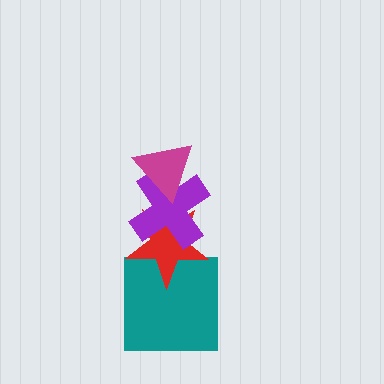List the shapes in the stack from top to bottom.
From top to bottom: the magenta triangle, the purple cross, the red star, the teal square.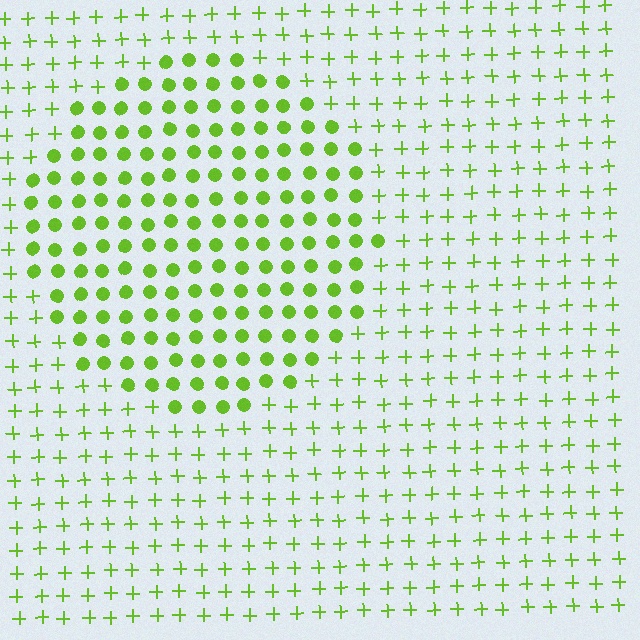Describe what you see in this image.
The image is filled with small lime elements arranged in a uniform grid. A circle-shaped region contains circles, while the surrounding area contains plus signs. The boundary is defined purely by the change in element shape.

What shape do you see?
I see a circle.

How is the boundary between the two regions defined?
The boundary is defined by a change in element shape: circles inside vs. plus signs outside. All elements share the same color and spacing.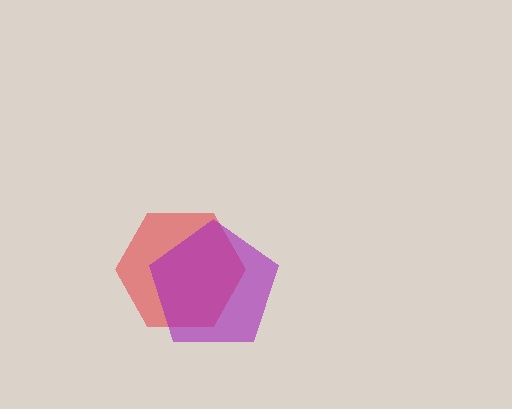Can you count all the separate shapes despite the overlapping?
Yes, there are 2 separate shapes.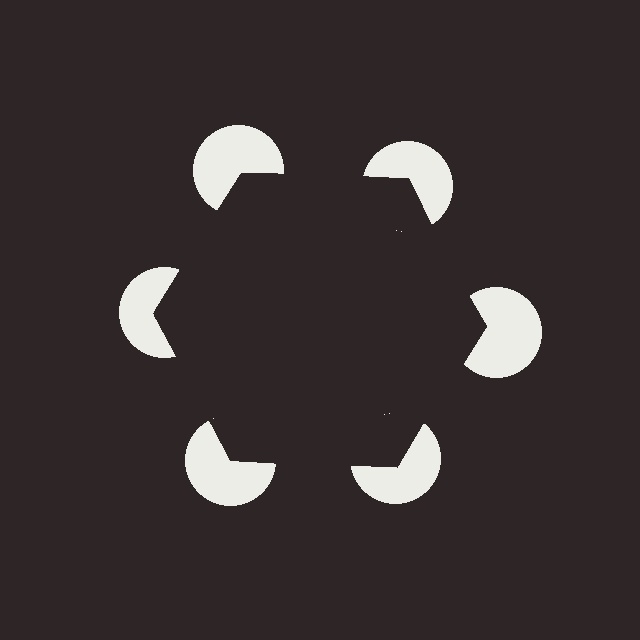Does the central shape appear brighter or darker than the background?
It typically appears slightly darker than the background, even though no actual brightness change is drawn.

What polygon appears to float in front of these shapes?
An illusory hexagon — its edges are inferred from the aligned wedge cuts in the pac-man discs, not physically drawn.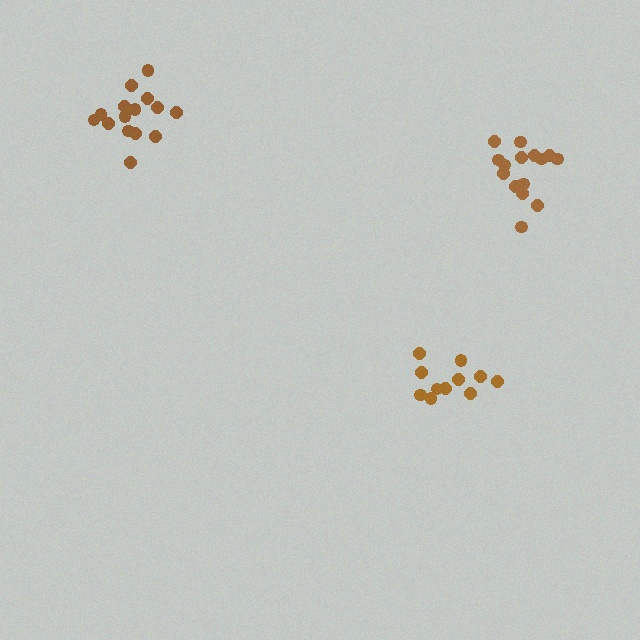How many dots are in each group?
Group 1: 15 dots, Group 2: 15 dots, Group 3: 11 dots (41 total).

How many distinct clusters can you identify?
There are 3 distinct clusters.